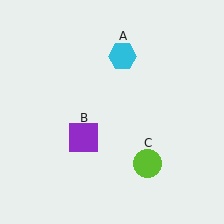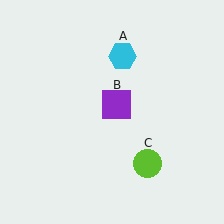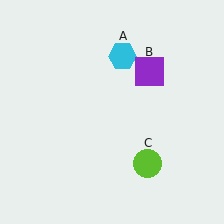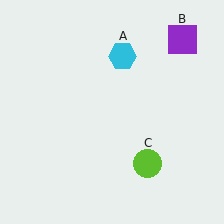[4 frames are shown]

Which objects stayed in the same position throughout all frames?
Cyan hexagon (object A) and lime circle (object C) remained stationary.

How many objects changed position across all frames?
1 object changed position: purple square (object B).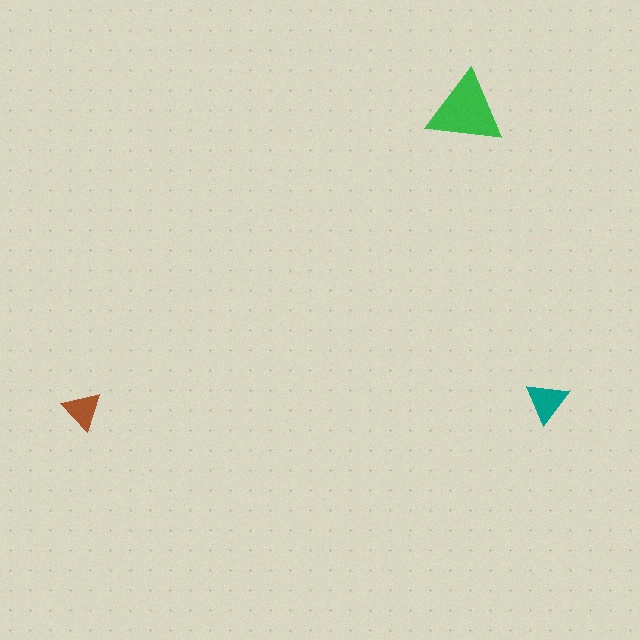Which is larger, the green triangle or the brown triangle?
The green one.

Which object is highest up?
The green triangle is topmost.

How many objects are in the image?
There are 3 objects in the image.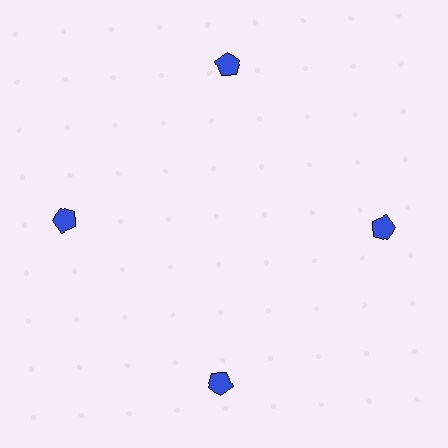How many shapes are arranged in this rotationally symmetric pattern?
There are 4 shapes, arranged in 4 groups of 1.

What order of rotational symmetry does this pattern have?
This pattern has 4-fold rotational symmetry.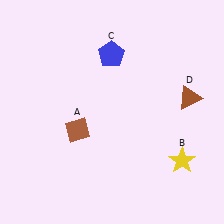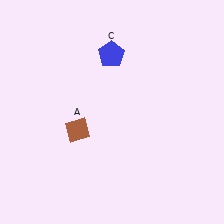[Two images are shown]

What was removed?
The brown triangle (D), the yellow star (B) were removed in Image 2.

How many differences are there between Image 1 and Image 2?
There are 2 differences between the two images.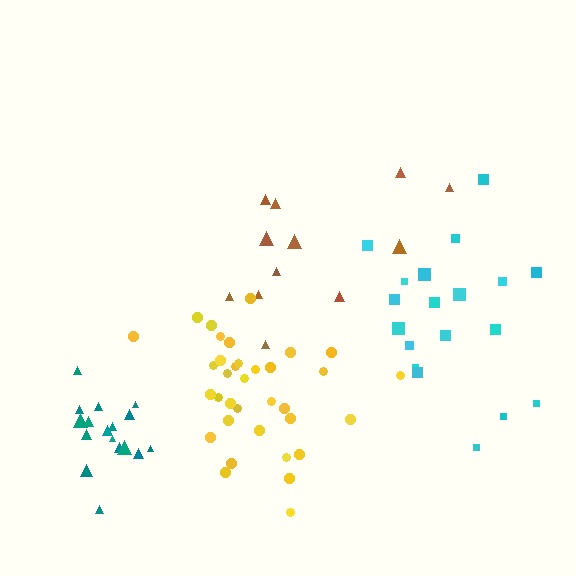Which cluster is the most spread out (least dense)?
Brown.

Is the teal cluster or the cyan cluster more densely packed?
Teal.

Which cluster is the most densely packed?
Teal.